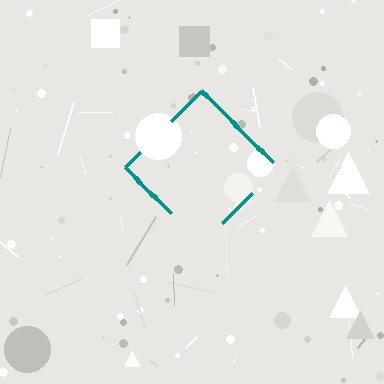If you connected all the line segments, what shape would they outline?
They would outline a diamond.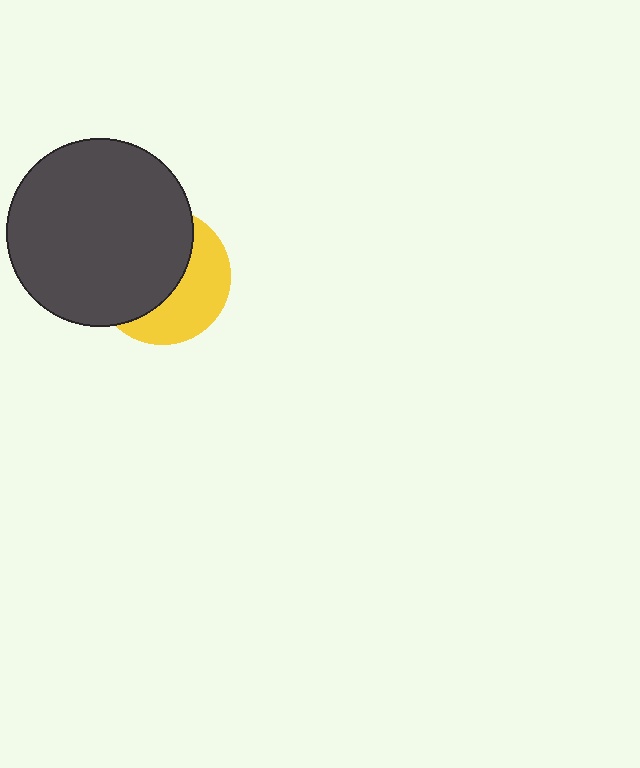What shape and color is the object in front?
The object in front is a dark gray circle.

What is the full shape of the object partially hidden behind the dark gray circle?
The partially hidden object is a yellow circle.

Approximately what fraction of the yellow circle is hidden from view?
Roughly 58% of the yellow circle is hidden behind the dark gray circle.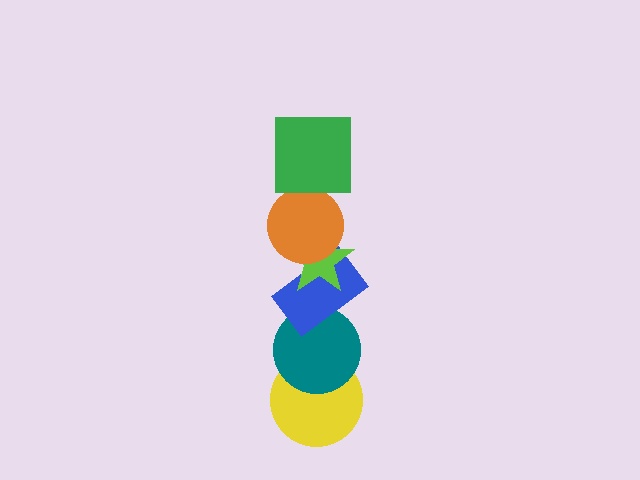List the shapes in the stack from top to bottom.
From top to bottom: the green square, the orange circle, the lime star, the blue rectangle, the teal circle, the yellow circle.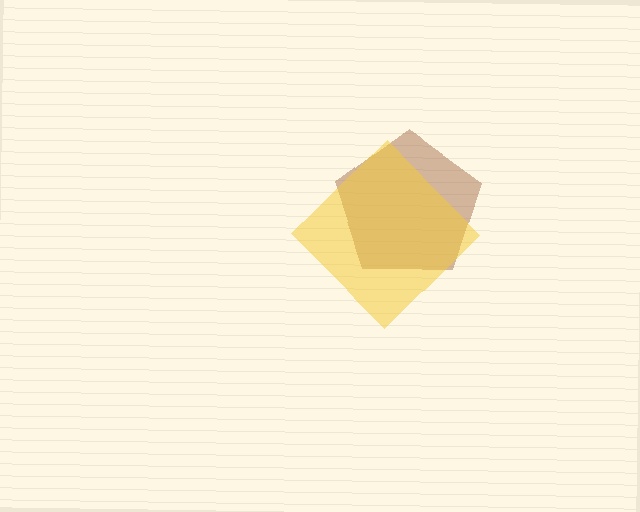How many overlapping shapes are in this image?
There are 2 overlapping shapes in the image.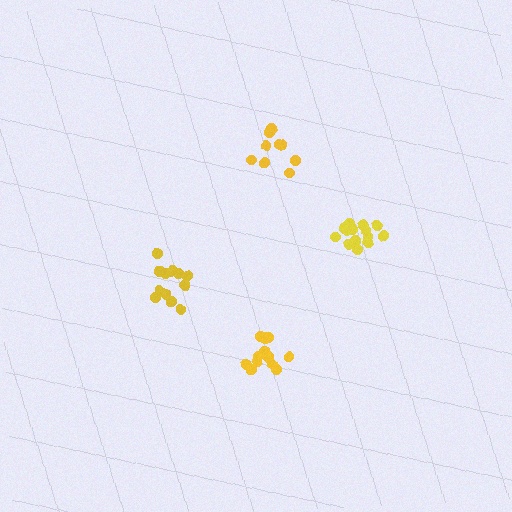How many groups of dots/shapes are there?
There are 4 groups.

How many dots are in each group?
Group 1: 14 dots, Group 2: 13 dots, Group 3: 14 dots, Group 4: 9 dots (50 total).